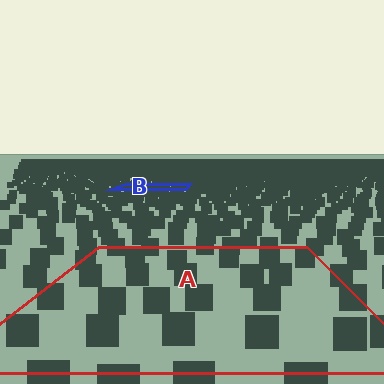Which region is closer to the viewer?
Region A is closer. The texture elements there are larger and more spread out.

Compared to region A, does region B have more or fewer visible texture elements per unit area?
Region B has more texture elements per unit area — they are packed more densely because it is farther away.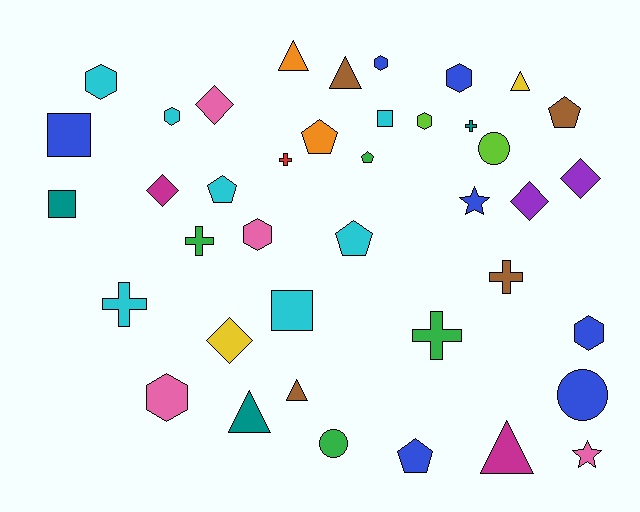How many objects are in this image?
There are 40 objects.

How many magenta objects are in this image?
There are 2 magenta objects.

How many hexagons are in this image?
There are 8 hexagons.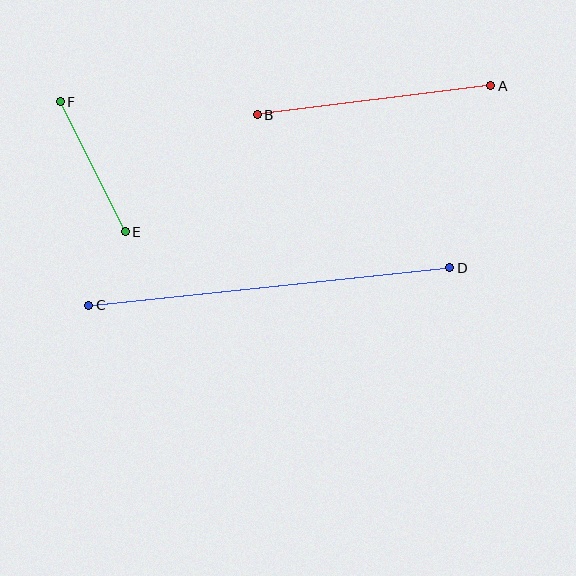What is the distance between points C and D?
The distance is approximately 363 pixels.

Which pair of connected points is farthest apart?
Points C and D are farthest apart.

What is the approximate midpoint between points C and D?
The midpoint is at approximately (269, 287) pixels.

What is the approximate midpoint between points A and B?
The midpoint is at approximately (374, 100) pixels.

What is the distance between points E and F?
The distance is approximately 145 pixels.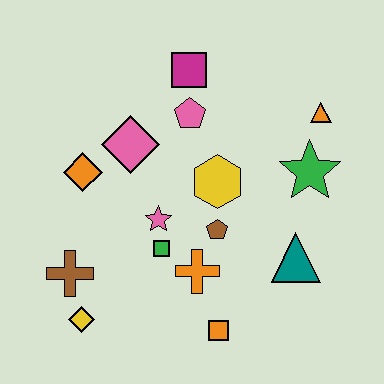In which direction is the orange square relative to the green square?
The orange square is below the green square.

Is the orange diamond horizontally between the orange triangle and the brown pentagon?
No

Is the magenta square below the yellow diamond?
No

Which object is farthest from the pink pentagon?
The yellow diamond is farthest from the pink pentagon.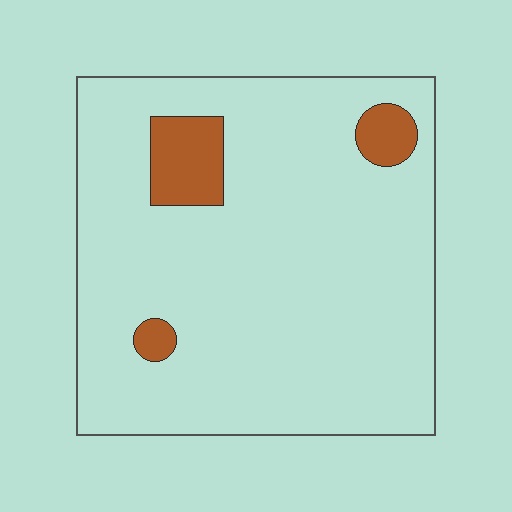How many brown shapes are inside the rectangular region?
3.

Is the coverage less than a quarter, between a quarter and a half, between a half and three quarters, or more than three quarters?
Less than a quarter.